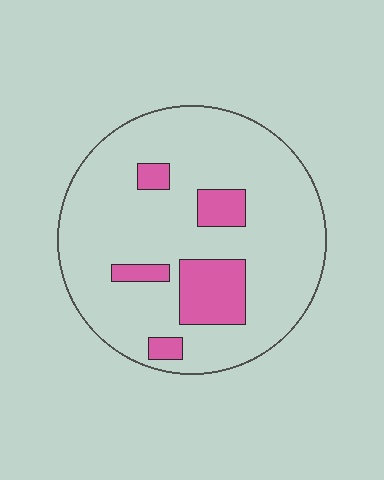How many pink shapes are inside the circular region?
5.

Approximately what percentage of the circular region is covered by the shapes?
Approximately 15%.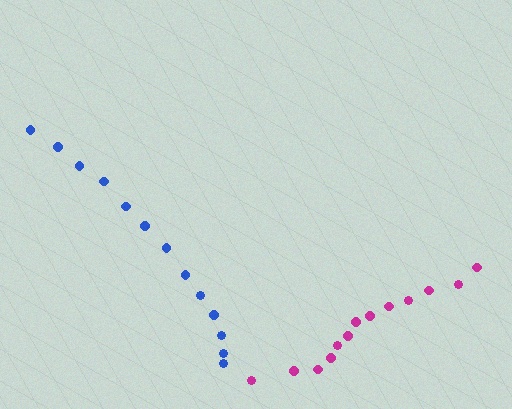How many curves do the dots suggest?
There are 2 distinct paths.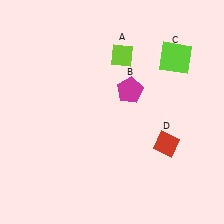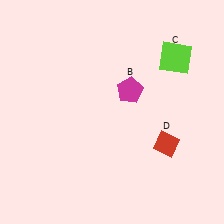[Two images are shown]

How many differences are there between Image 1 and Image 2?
There is 1 difference between the two images.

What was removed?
The lime diamond (A) was removed in Image 2.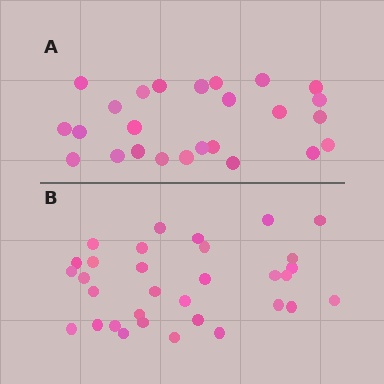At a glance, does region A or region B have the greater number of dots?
Region B (the bottom region) has more dots.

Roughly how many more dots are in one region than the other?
Region B has roughly 8 or so more dots than region A.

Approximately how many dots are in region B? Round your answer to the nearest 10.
About 30 dots. (The exact count is 32, which rounds to 30.)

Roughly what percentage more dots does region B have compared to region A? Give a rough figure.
About 30% more.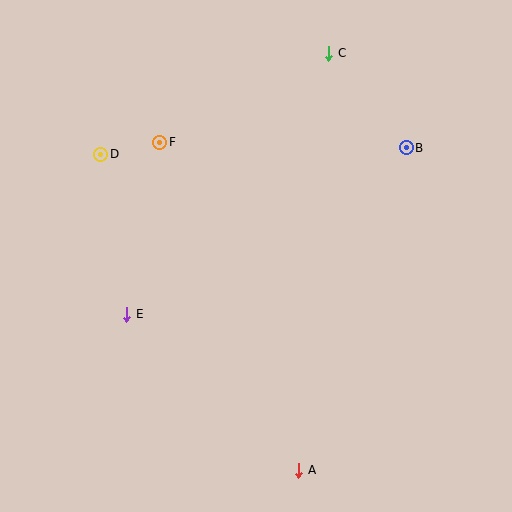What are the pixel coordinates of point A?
Point A is at (299, 470).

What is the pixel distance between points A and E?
The distance between A and E is 232 pixels.